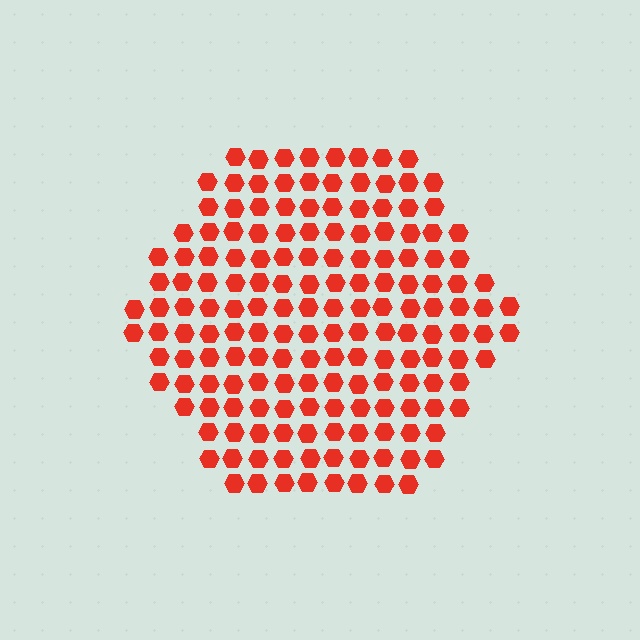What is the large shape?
The large shape is a hexagon.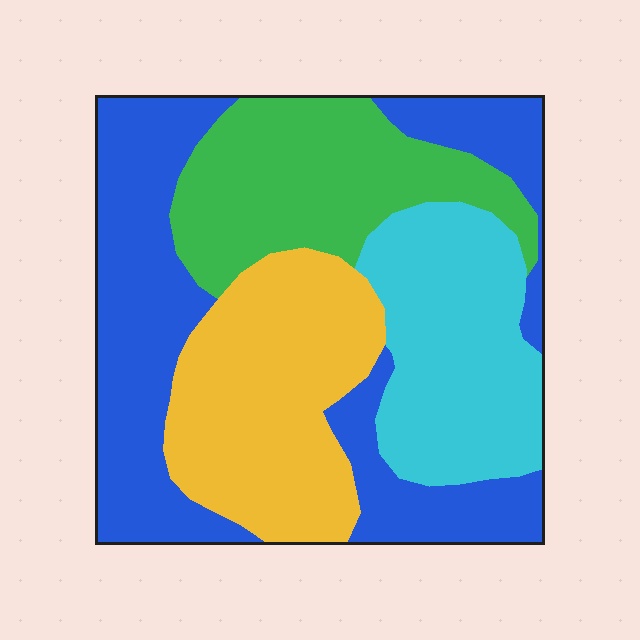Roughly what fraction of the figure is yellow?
Yellow covers around 25% of the figure.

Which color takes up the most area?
Blue, at roughly 35%.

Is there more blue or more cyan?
Blue.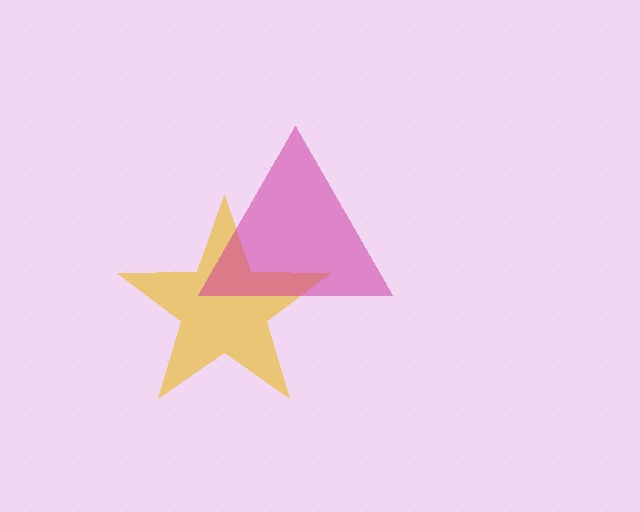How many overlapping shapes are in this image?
There are 2 overlapping shapes in the image.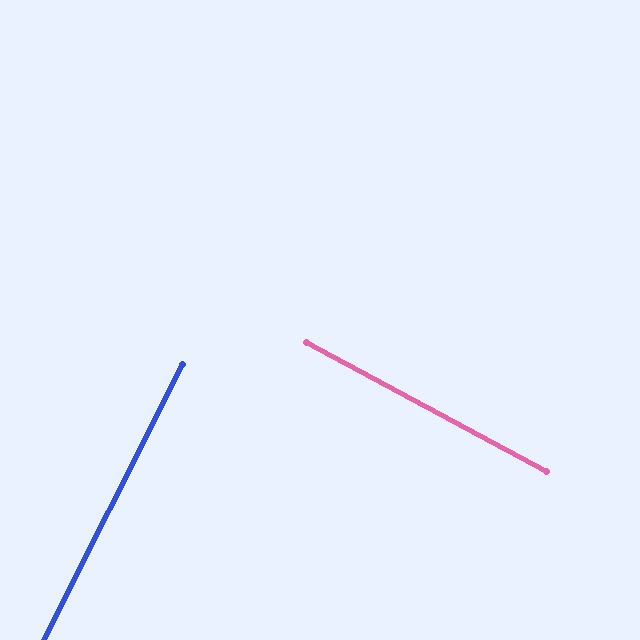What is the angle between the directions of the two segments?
Approximately 88 degrees.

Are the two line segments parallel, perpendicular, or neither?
Perpendicular — they meet at approximately 88°.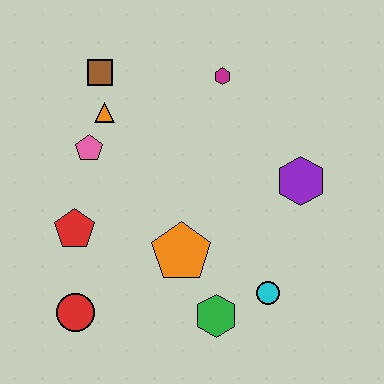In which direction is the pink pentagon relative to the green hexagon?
The pink pentagon is above the green hexagon.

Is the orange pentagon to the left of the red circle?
No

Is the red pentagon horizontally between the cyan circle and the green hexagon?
No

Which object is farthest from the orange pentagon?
The brown square is farthest from the orange pentagon.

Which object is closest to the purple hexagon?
The cyan circle is closest to the purple hexagon.